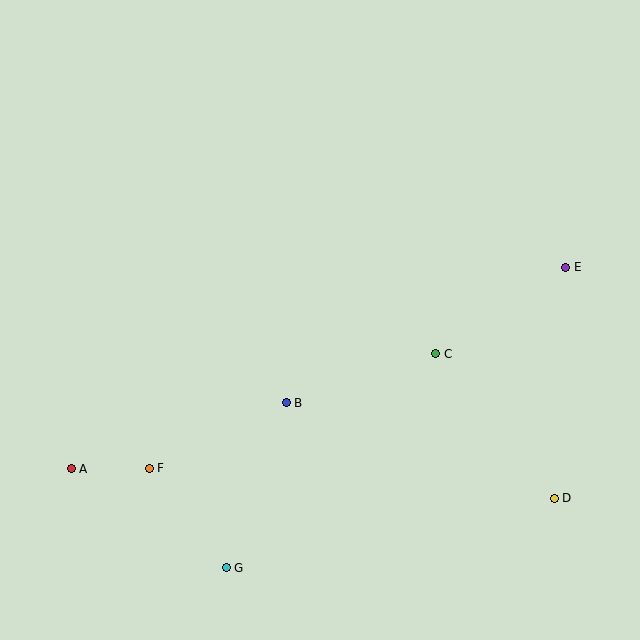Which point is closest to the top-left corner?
Point A is closest to the top-left corner.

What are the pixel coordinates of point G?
Point G is at (226, 568).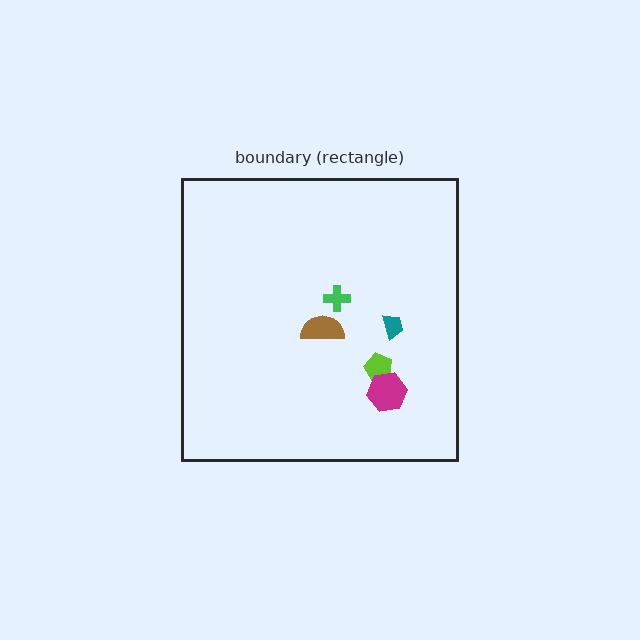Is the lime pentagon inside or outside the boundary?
Inside.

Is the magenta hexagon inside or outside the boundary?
Inside.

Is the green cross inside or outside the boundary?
Inside.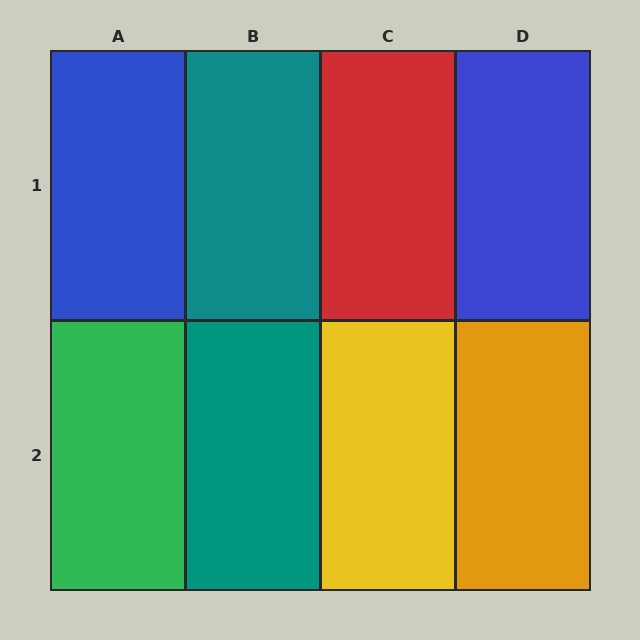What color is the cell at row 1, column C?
Red.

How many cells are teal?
2 cells are teal.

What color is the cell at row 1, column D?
Blue.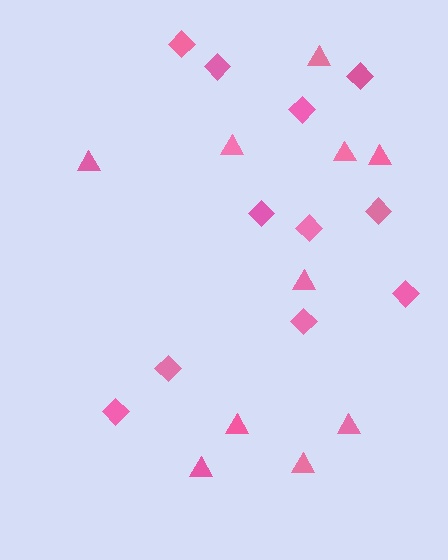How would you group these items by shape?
There are 2 groups: one group of triangles (10) and one group of diamonds (11).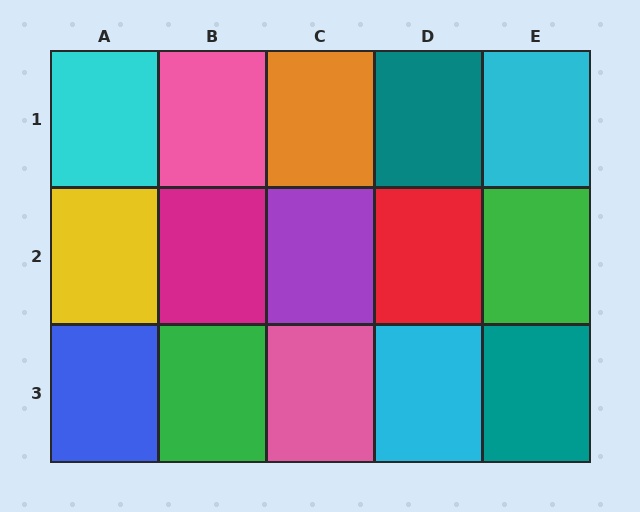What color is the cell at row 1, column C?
Orange.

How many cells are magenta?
1 cell is magenta.